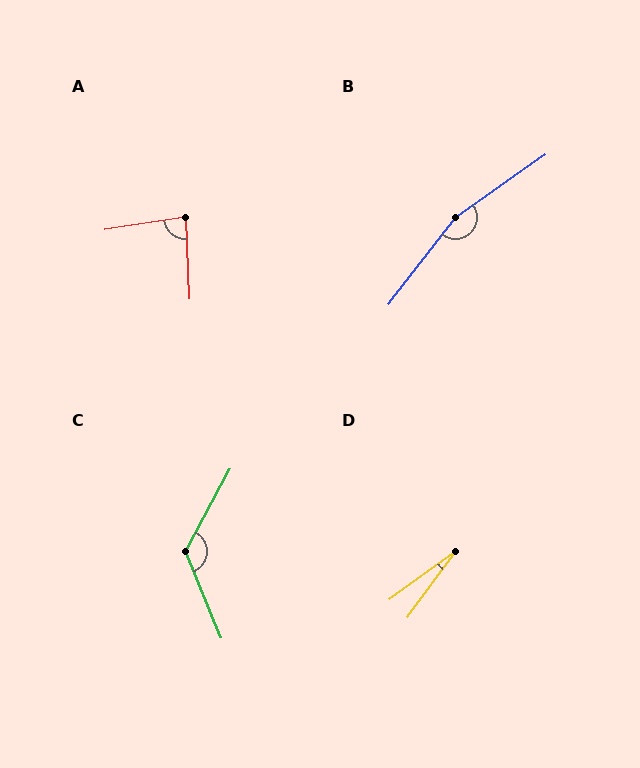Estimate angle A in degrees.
Approximately 84 degrees.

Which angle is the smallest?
D, at approximately 18 degrees.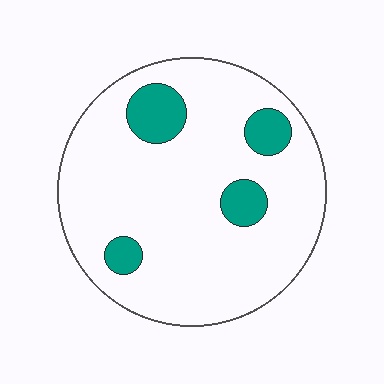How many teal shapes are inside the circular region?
4.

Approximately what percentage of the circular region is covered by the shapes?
Approximately 15%.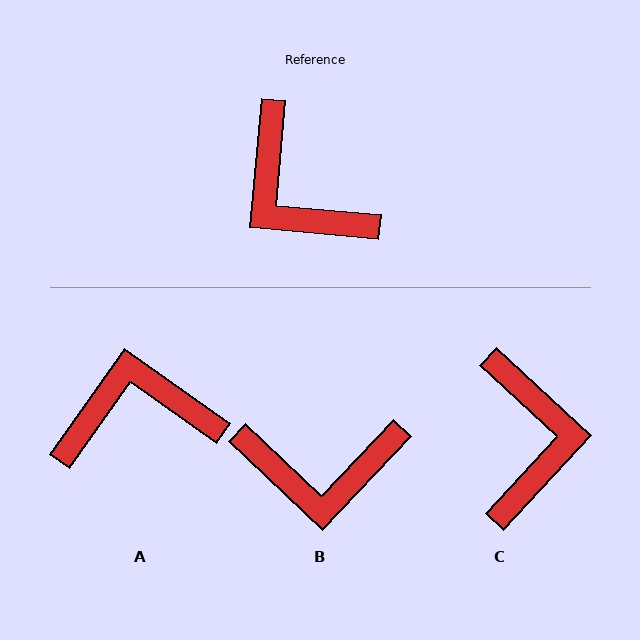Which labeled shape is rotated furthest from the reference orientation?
C, about 142 degrees away.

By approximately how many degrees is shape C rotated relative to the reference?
Approximately 142 degrees counter-clockwise.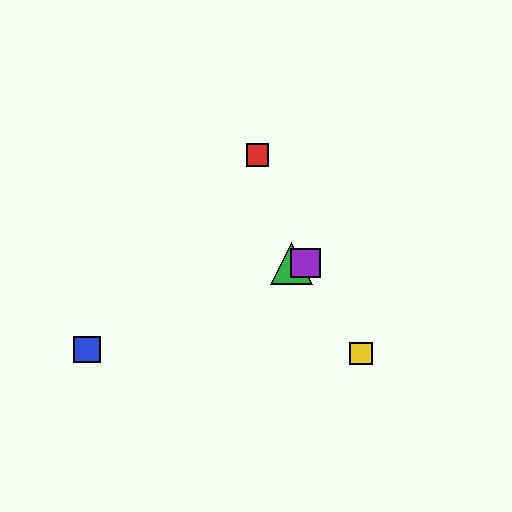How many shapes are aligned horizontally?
2 shapes (the green triangle, the purple square) are aligned horizontally.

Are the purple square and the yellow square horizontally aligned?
No, the purple square is at y≈263 and the yellow square is at y≈353.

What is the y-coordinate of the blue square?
The blue square is at y≈350.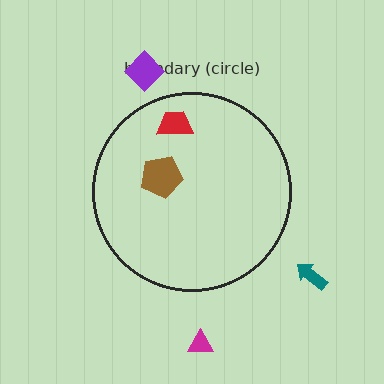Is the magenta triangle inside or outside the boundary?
Outside.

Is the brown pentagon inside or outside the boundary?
Inside.